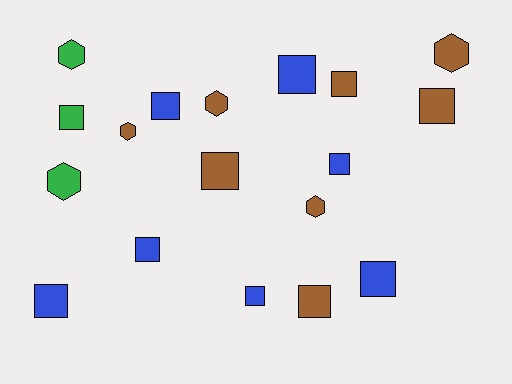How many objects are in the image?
There are 18 objects.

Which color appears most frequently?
Brown, with 8 objects.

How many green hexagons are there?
There are 2 green hexagons.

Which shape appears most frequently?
Square, with 12 objects.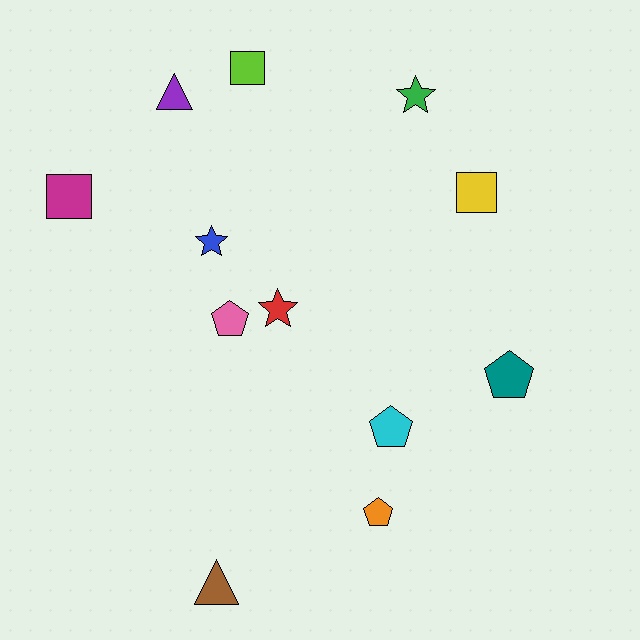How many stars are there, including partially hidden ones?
There are 3 stars.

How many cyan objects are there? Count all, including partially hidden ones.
There is 1 cyan object.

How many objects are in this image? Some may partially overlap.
There are 12 objects.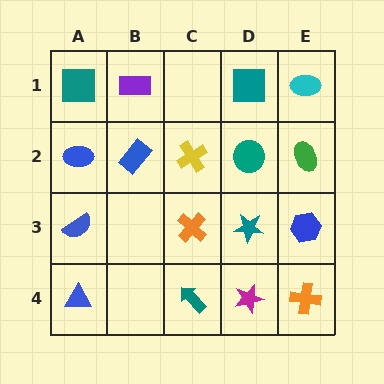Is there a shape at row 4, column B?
No, that cell is empty.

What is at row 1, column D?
A teal square.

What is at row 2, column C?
A yellow cross.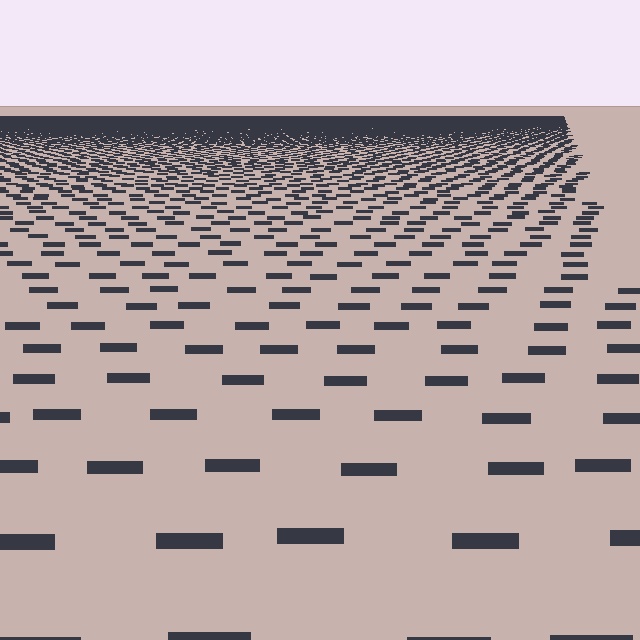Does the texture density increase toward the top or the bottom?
Density increases toward the top.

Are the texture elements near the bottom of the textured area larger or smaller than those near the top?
Larger. Near the bottom, elements are closer to the viewer and appear at a bigger on-screen size.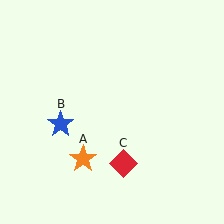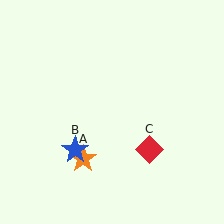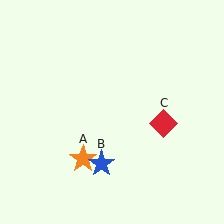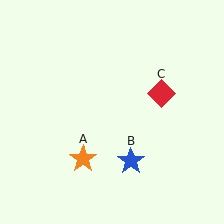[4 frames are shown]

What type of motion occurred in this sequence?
The blue star (object B), red diamond (object C) rotated counterclockwise around the center of the scene.